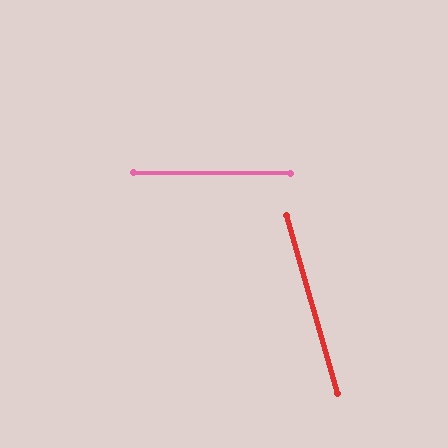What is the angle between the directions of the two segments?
Approximately 74 degrees.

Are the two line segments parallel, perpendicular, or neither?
Neither parallel nor perpendicular — they differ by about 74°.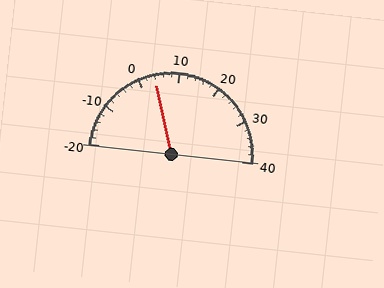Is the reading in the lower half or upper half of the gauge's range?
The reading is in the lower half of the range (-20 to 40).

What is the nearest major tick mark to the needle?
The nearest major tick mark is 0.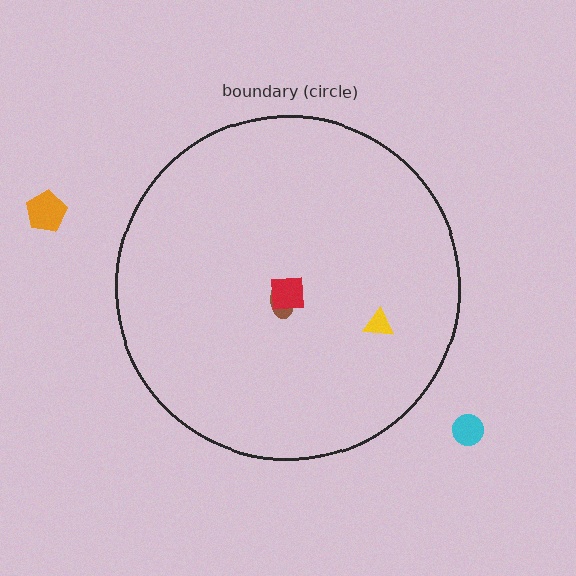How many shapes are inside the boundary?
3 inside, 2 outside.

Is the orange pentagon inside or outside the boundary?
Outside.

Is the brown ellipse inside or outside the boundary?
Inside.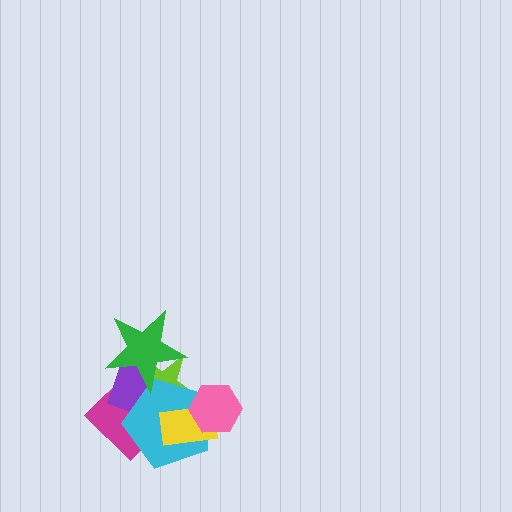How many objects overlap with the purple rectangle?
4 objects overlap with the purple rectangle.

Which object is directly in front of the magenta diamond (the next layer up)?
The purple rectangle is directly in front of the magenta diamond.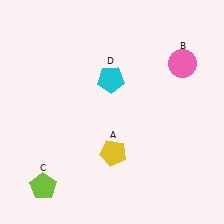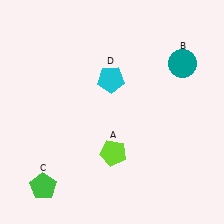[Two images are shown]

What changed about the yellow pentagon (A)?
In Image 1, A is yellow. In Image 2, it changed to lime.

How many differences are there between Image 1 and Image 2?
There are 3 differences between the two images.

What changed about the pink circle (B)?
In Image 1, B is pink. In Image 2, it changed to teal.